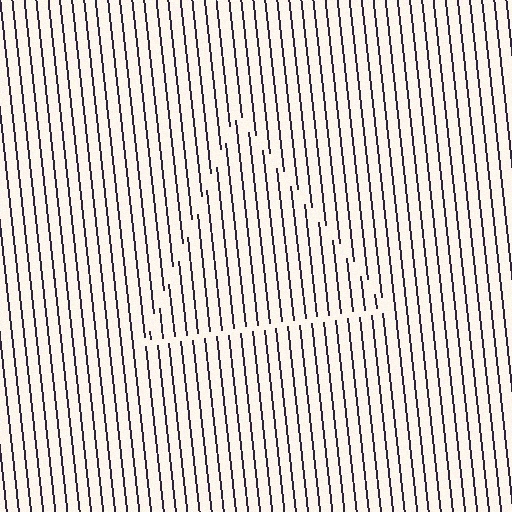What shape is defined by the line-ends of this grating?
An illusory triangle. The interior of the shape contains the same grating, shifted by half a period — the contour is defined by the phase discontinuity where line-ends from the inner and outer gratings abut.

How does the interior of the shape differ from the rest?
The interior of the shape contains the same grating, shifted by half a period — the contour is defined by the phase discontinuity where line-ends from the inner and outer gratings abut.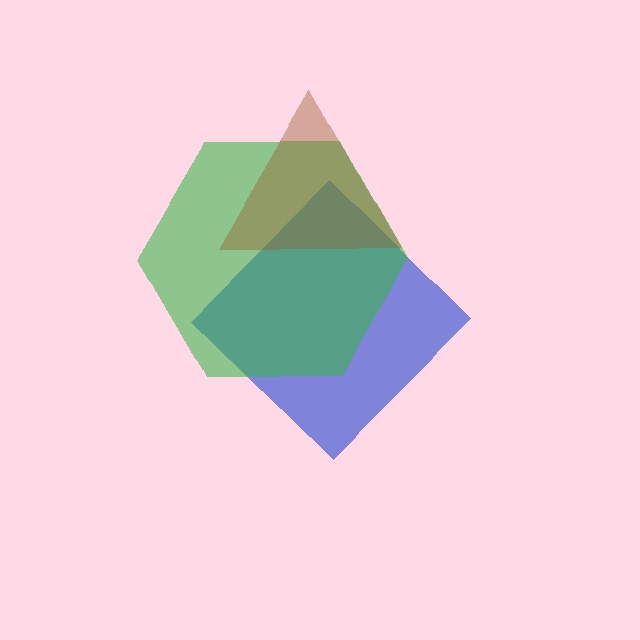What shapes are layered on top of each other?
The layered shapes are: a blue diamond, a green hexagon, a brown triangle.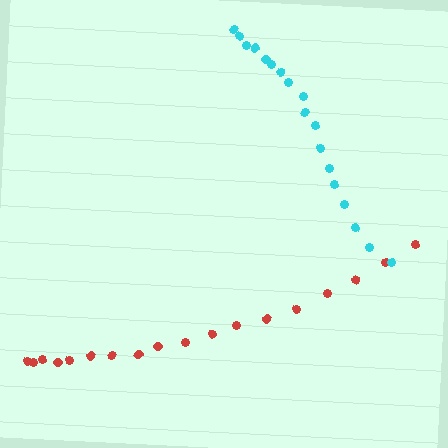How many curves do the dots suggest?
There are 2 distinct paths.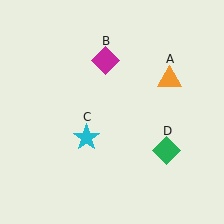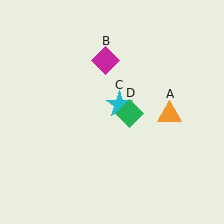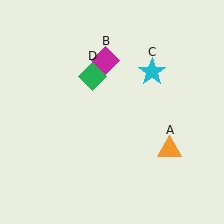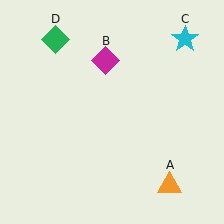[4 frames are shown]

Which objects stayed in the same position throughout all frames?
Magenta diamond (object B) remained stationary.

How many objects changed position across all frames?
3 objects changed position: orange triangle (object A), cyan star (object C), green diamond (object D).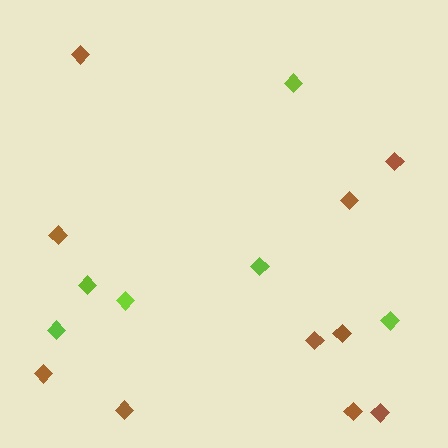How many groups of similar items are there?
There are 2 groups: one group of lime diamonds (6) and one group of brown diamonds (10).